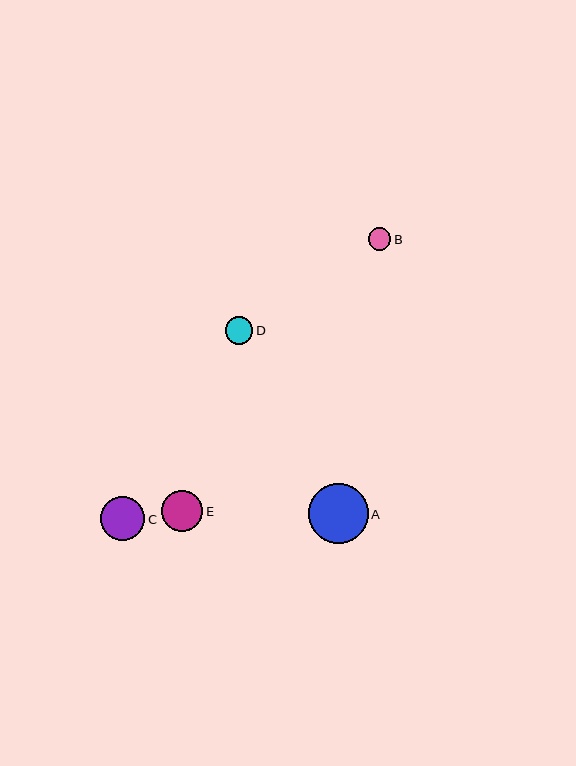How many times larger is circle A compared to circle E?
Circle A is approximately 1.4 times the size of circle E.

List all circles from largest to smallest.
From largest to smallest: A, C, E, D, B.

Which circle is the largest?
Circle A is the largest with a size of approximately 60 pixels.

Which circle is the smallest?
Circle B is the smallest with a size of approximately 22 pixels.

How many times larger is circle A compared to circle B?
Circle A is approximately 2.7 times the size of circle B.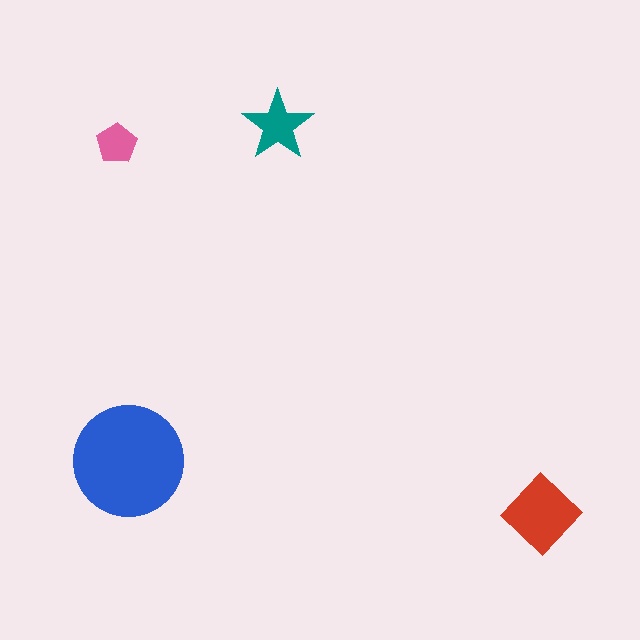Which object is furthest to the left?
The pink pentagon is leftmost.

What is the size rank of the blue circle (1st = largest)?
1st.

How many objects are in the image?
There are 4 objects in the image.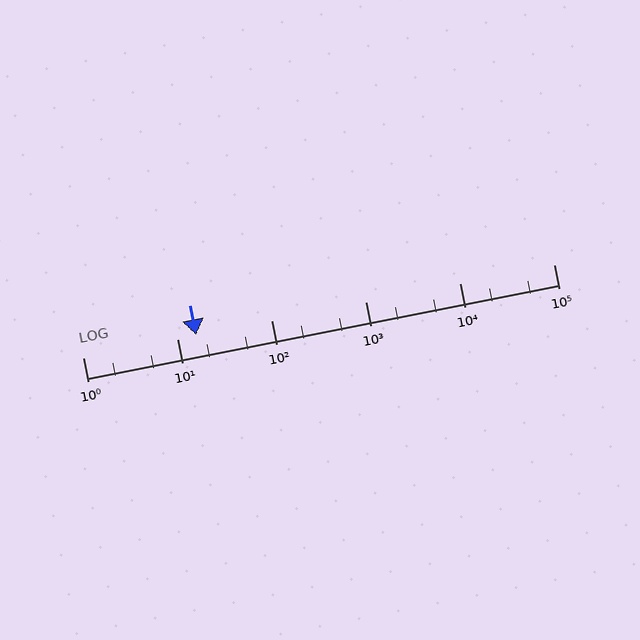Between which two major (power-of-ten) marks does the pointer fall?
The pointer is between 10 and 100.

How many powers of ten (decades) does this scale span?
The scale spans 5 decades, from 1 to 100000.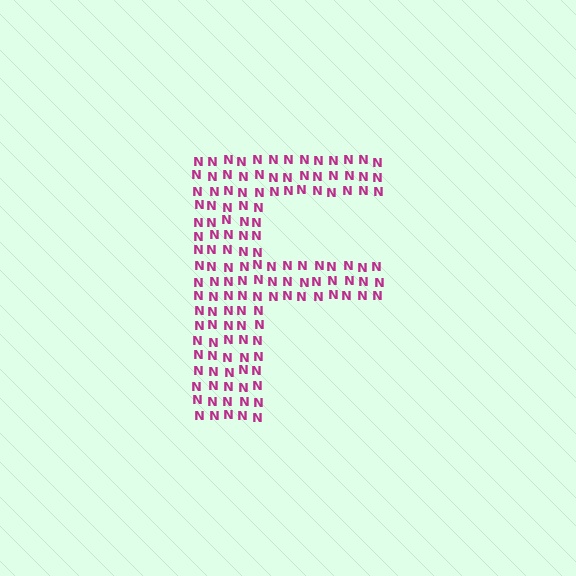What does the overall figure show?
The overall figure shows the letter F.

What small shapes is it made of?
It is made of small letter N's.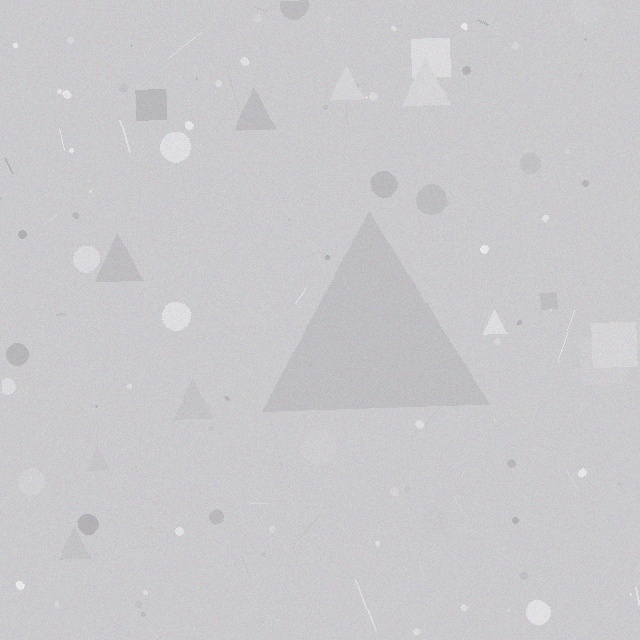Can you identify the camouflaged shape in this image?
The camouflaged shape is a triangle.